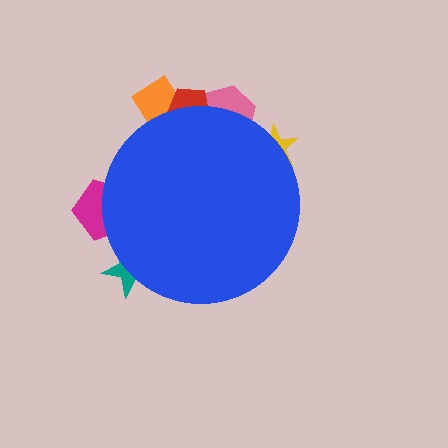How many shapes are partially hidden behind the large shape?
6 shapes are partially hidden.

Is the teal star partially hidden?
Yes, the teal star is partially hidden behind the blue circle.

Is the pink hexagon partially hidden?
Yes, the pink hexagon is partially hidden behind the blue circle.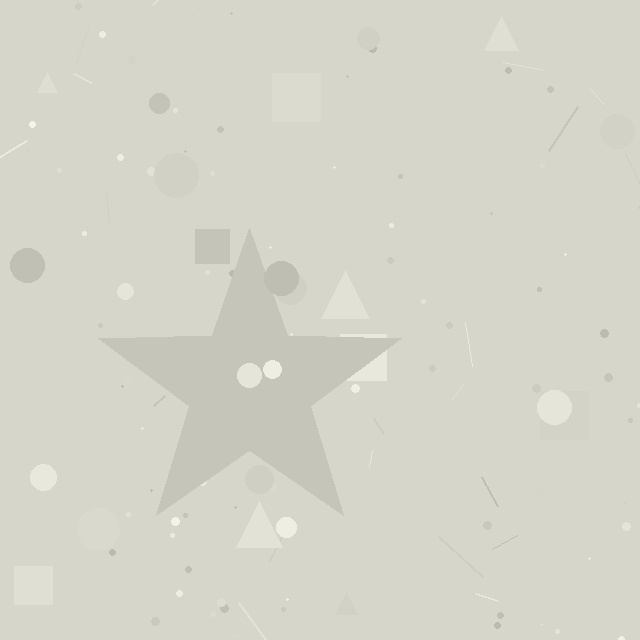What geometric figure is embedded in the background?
A star is embedded in the background.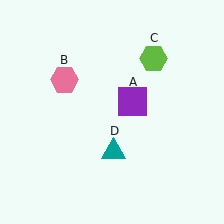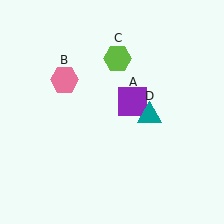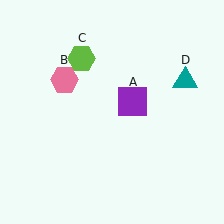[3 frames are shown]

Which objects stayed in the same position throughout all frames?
Purple square (object A) and pink hexagon (object B) remained stationary.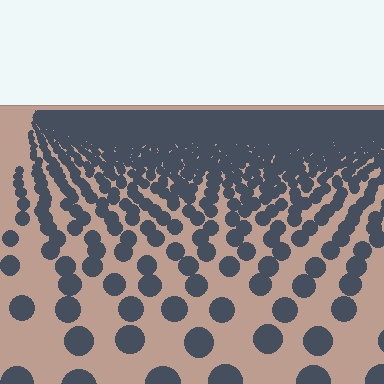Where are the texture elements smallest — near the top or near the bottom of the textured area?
Near the top.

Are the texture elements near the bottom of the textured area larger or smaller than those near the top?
Larger. Near the bottom, elements are closer to the viewer and appear at a bigger on-screen size.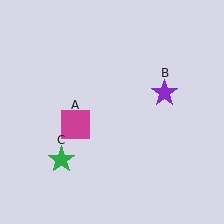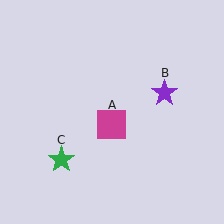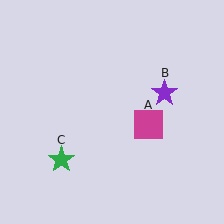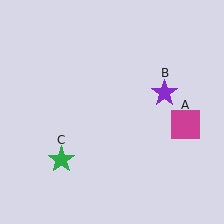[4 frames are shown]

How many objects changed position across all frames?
1 object changed position: magenta square (object A).